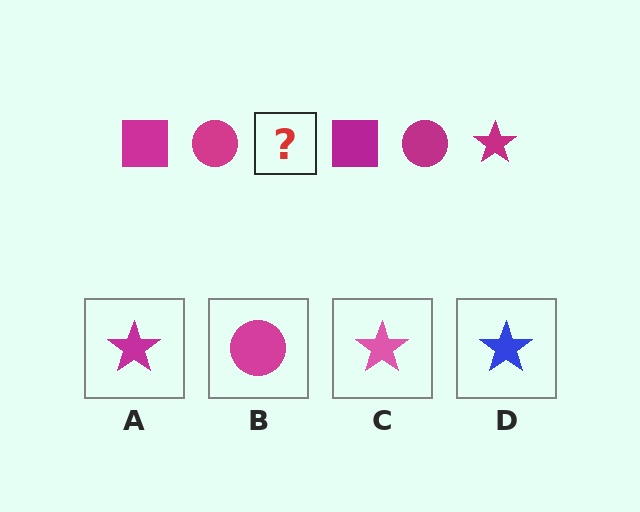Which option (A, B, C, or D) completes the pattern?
A.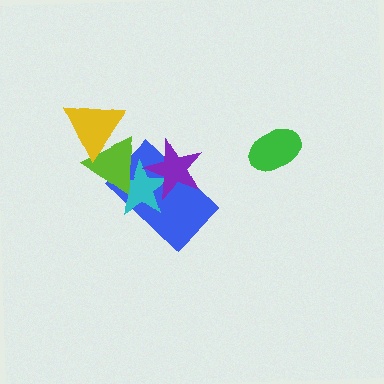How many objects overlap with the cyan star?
3 objects overlap with the cyan star.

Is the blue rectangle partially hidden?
Yes, it is partially covered by another shape.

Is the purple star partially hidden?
No, no other shape covers it.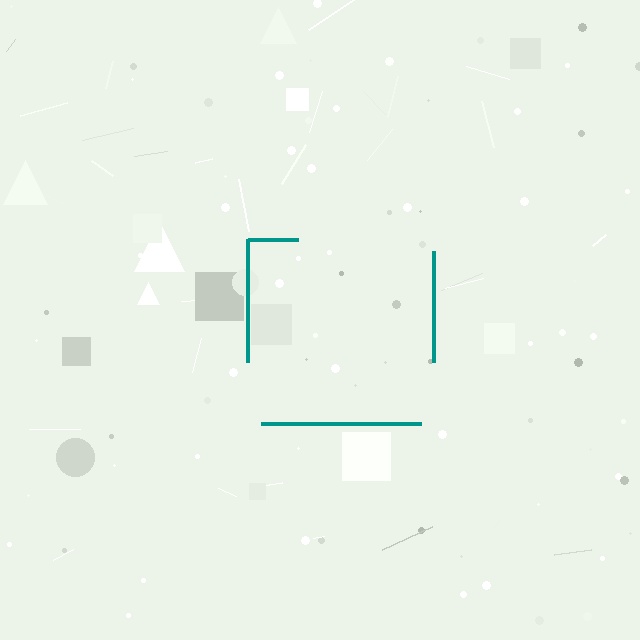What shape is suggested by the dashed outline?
The dashed outline suggests a square.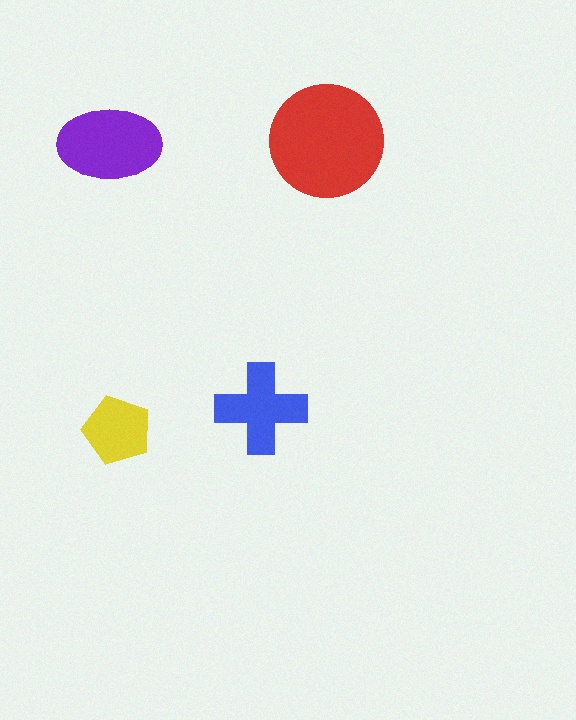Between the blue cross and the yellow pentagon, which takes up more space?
The blue cross.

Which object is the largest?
The red circle.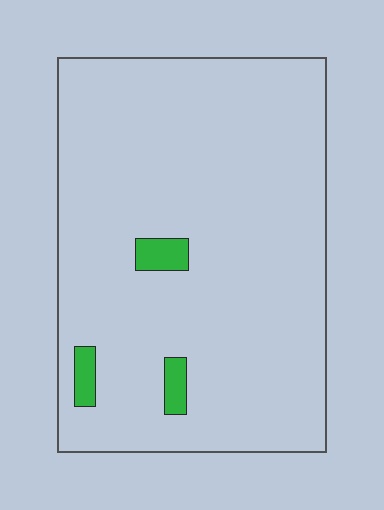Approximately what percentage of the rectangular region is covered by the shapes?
Approximately 5%.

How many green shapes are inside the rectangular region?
3.